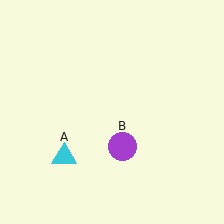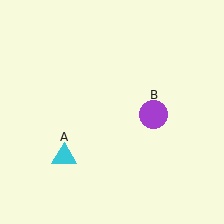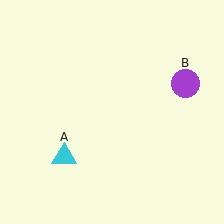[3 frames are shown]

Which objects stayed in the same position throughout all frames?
Cyan triangle (object A) remained stationary.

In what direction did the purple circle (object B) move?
The purple circle (object B) moved up and to the right.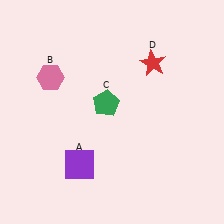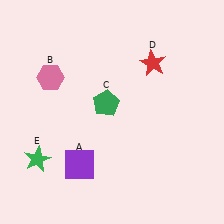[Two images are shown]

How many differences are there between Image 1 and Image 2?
There is 1 difference between the two images.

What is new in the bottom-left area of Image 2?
A green star (E) was added in the bottom-left area of Image 2.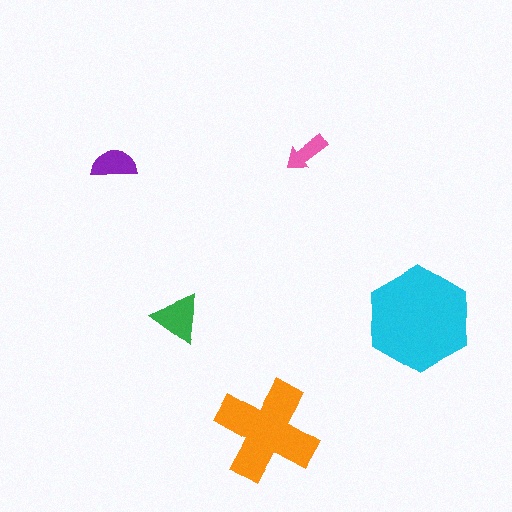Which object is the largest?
The cyan hexagon.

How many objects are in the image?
There are 5 objects in the image.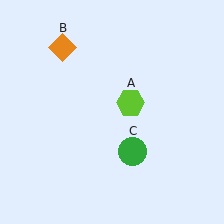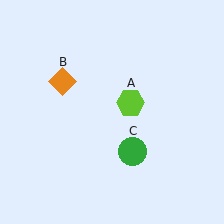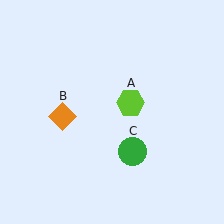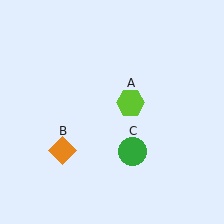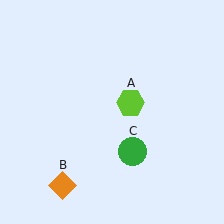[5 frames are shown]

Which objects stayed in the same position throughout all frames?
Lime hexagon (object A) and green circle (object C) remained stationary.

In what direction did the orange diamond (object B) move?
The orange diamond (object B) moved down.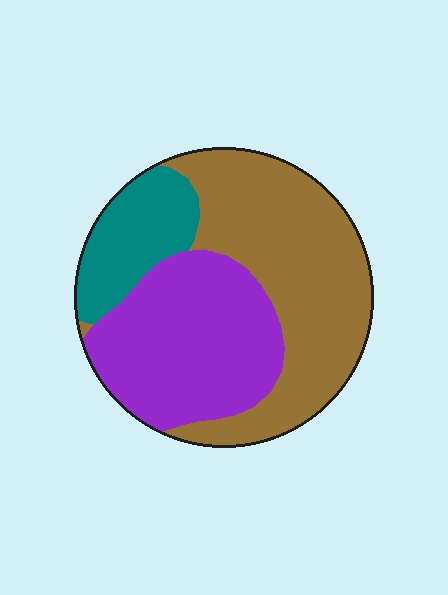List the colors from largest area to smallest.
From largest to smallest: brown, purple, teal.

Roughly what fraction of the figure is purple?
Purple takes up about three eighths (3/8) of the figure.